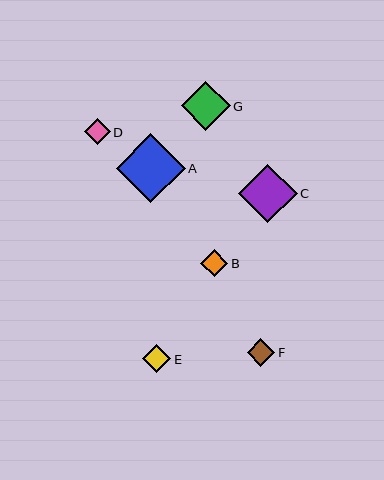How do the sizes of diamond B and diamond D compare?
Diamond B and diamond D are approximately the same size.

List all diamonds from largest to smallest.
From largest to smallest: A, C, G, E, F, B, D.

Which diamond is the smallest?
Diamond D is the smallest with a size of approximately 26 pixels.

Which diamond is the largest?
Diamond A is the largest with a size of approximately 69 pixels.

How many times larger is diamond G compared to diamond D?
Diamond G is approximately 1.9 times the size of diamond D.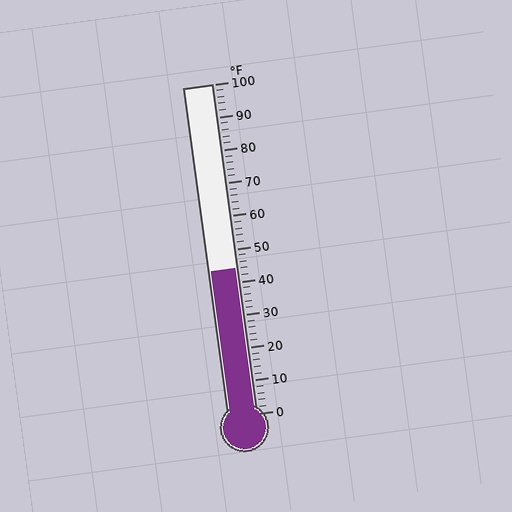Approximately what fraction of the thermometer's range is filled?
The thermometer is filled to approximately 45% of its range.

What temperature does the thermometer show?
The thermometer shows approximately 44°F.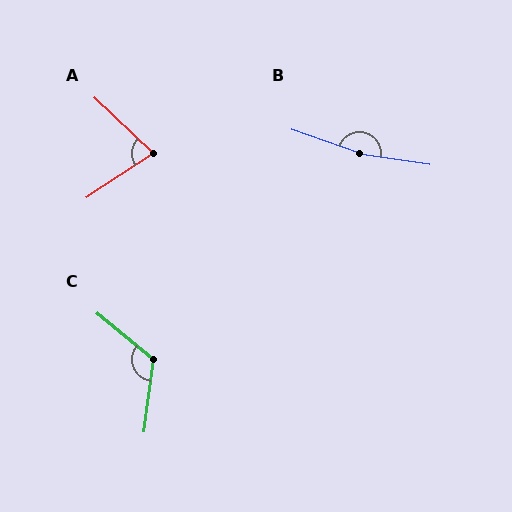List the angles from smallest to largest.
A (77°), C (121°), B (169°).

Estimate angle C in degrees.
Approximately 121 degrees.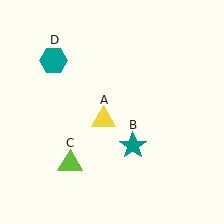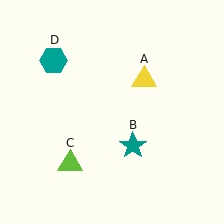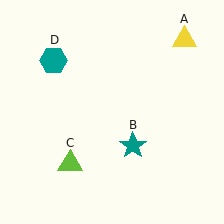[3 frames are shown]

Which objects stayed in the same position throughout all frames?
Teal star (object B) and lime triangle (object C) and teal hexagon (object D) remained stationary.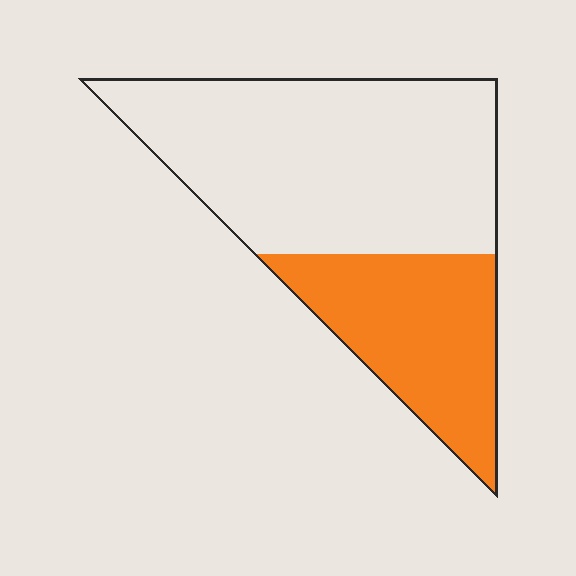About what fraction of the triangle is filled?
About one third (1/3).